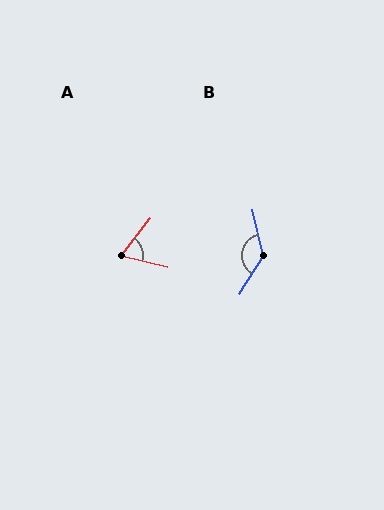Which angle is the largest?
B, at approximately 135 degrees.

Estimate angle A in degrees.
Approximately 67 degrees.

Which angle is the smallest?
A, at approximately 67 degrees.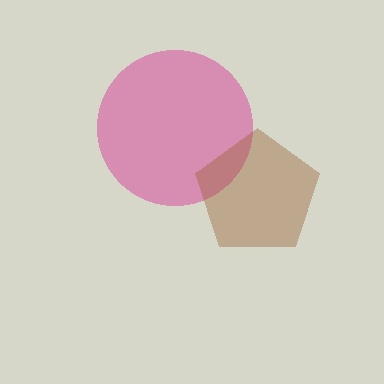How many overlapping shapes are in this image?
There are 2 overlapping shapes in the image.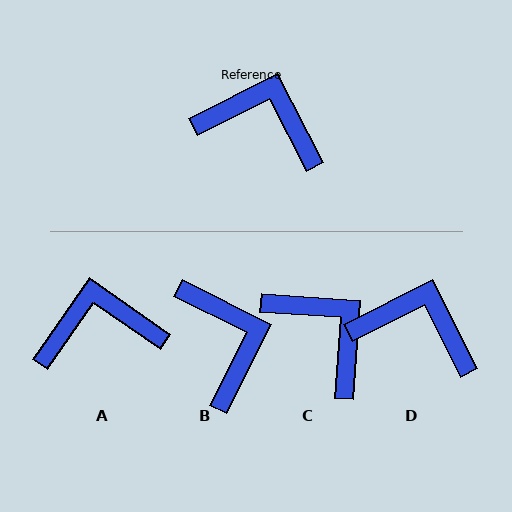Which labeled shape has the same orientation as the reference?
D.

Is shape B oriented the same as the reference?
No, it is off by about 54 degrees.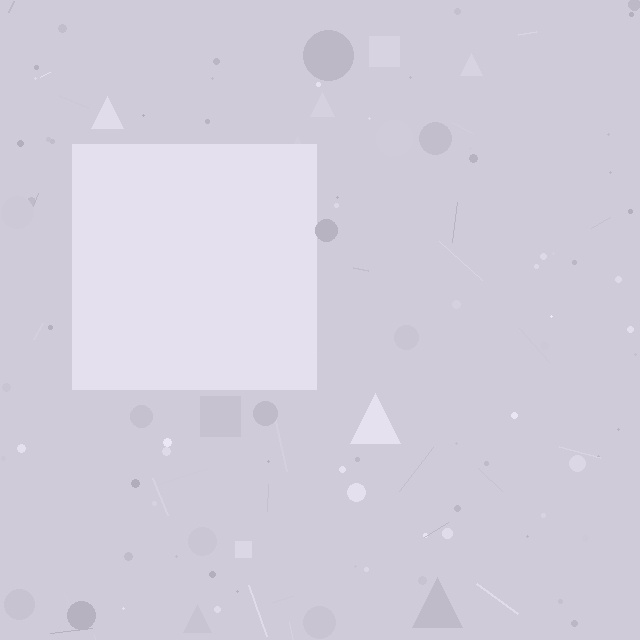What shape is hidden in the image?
A square is hidden in the image.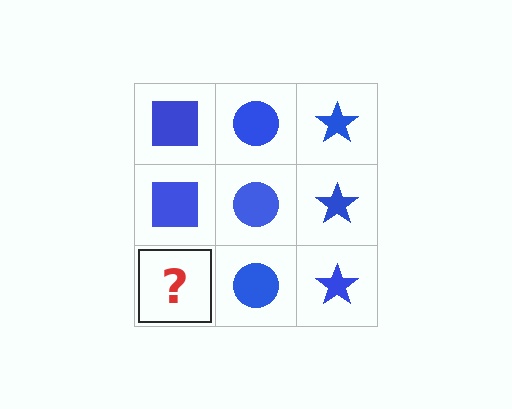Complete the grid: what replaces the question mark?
The question mark should be replaced with a blue square.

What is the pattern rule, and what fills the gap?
The rule is that each column has a consistent shape. The gap should be filled with a blue square.